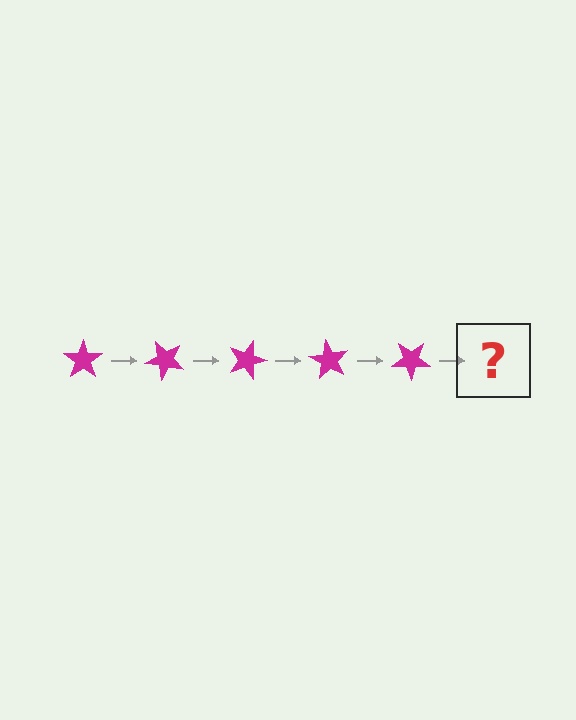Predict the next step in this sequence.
The next step is a magenta star rotated 225 degrees.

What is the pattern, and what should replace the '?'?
The pattern is that the star rotates 45 degrees each step. The '?' should be a magenta star rotated 225 degrees.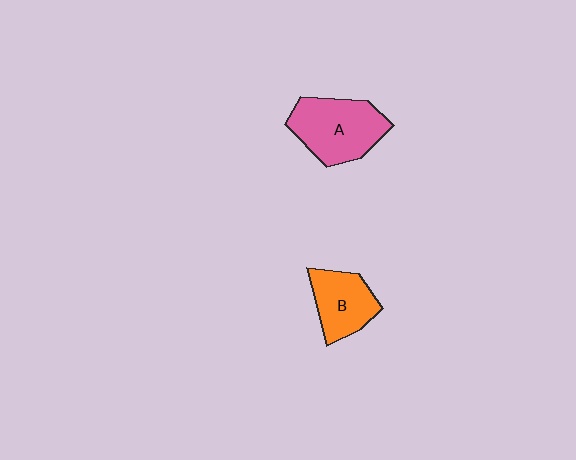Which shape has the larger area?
Shape A (pink).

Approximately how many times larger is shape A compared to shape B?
Approximately 1.4 times.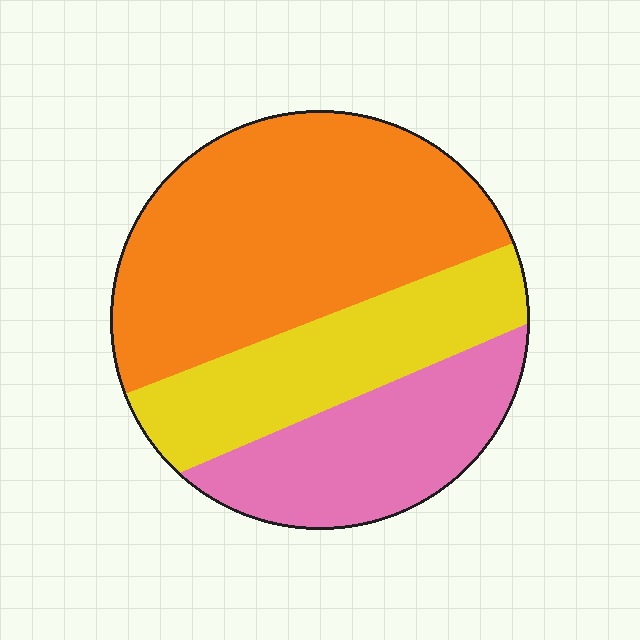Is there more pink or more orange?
Orange.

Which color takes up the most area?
Orange, at roughly 50%.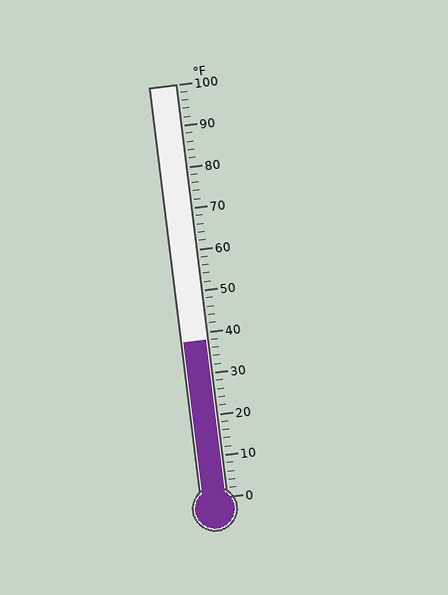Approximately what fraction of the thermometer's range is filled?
The thermometer is filled to approximately 40% of its range.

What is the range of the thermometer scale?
The thermometer scale ranges from 0°F to 100°F.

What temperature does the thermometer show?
The thermometer shows approximately 38°F.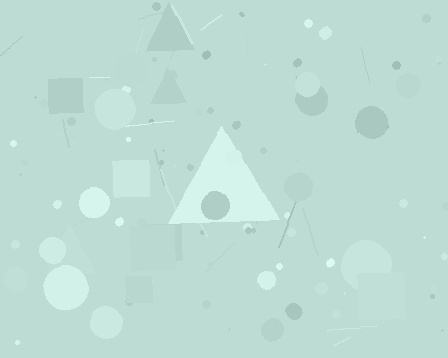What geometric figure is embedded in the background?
A triangle is embedded in the background.